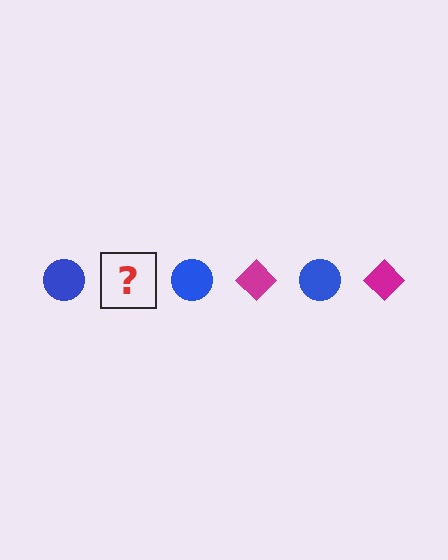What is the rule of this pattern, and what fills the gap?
The rule is that the pattern alternates between blue circle and magenta diamond. The gap should be filled with a magenta diamond.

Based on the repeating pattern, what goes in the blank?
The blank should be a magenta diamond.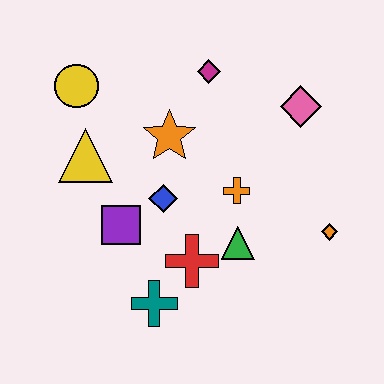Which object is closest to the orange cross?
The green triangle is closest to the orange cross.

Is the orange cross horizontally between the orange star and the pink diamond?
Yes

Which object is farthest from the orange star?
The orange diamond is farthest from the orange star.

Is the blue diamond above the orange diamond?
Yes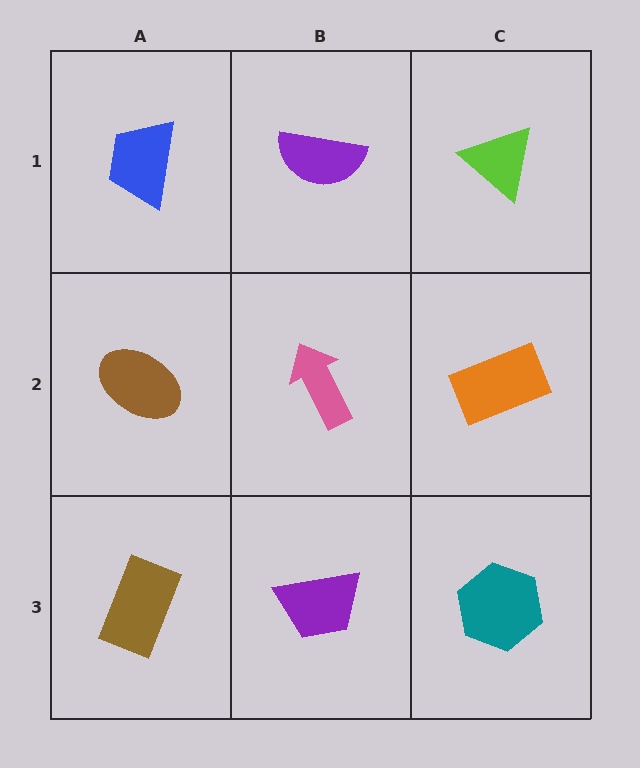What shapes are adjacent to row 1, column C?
An orange rectangle (row 2, column C), a purple semicircle (row 1, column B).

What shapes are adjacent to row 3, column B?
A pink arrow (row 2, column B), a brown rectangle (row 3, column A), a teal hexagon (row 3, column C).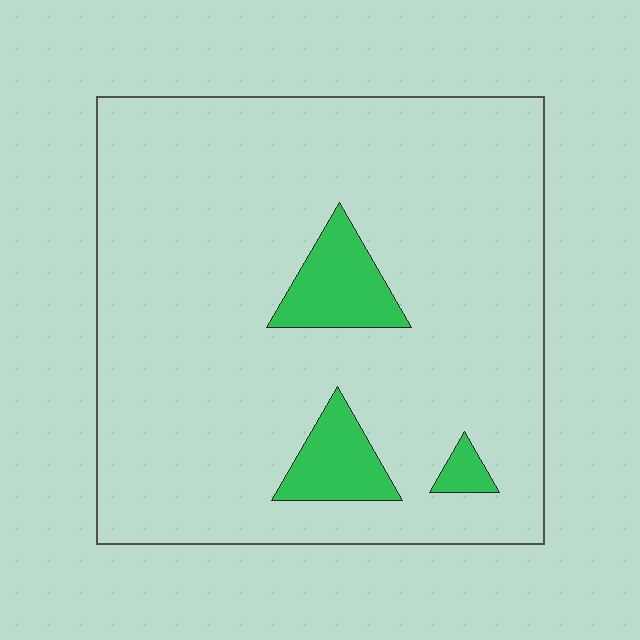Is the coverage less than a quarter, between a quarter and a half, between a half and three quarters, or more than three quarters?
Less than a quarter.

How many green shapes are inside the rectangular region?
3.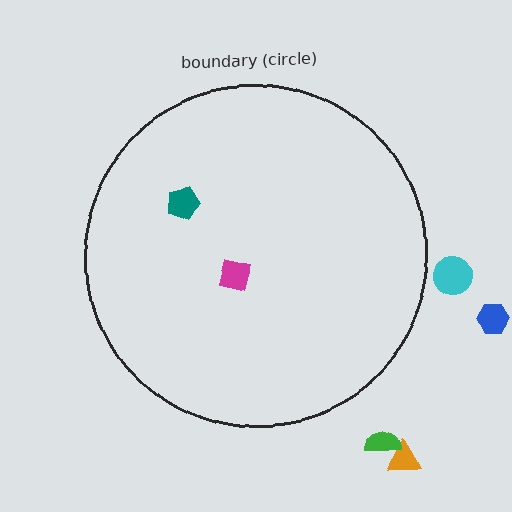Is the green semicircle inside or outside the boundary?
Outside.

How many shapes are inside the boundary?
2 inside, 4 outside.